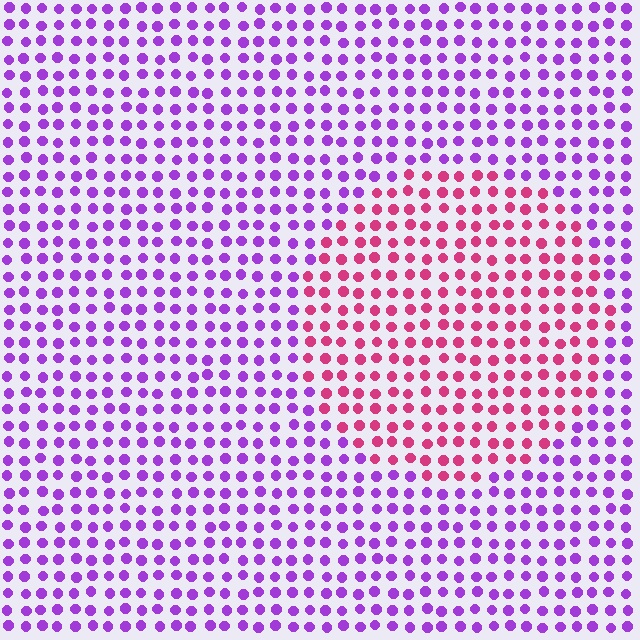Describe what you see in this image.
The image is filled with small purple elements in a uniform arrangement. A circle-shaped region is visible where the elements are tinted to a slightly different hue, forming a subtle color boundary.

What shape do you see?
I see a circle.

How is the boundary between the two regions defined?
The boundary is defined purely by a slight shift in hue (about 53 degrees). Spacing, size, and orientation are identical on both sides.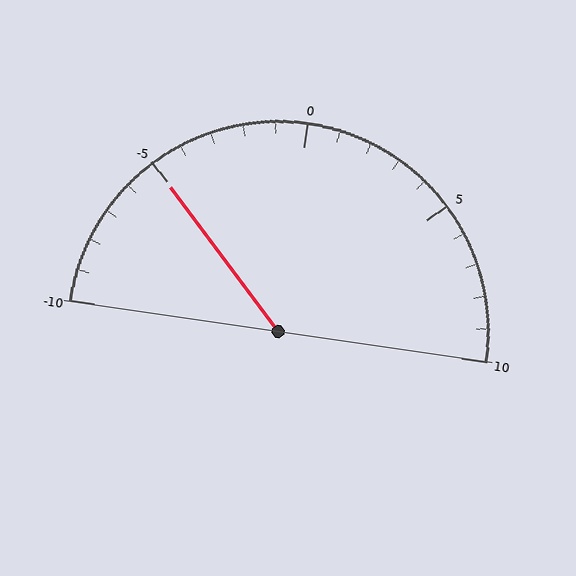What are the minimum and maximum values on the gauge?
The gauge ranges from -10 to 10.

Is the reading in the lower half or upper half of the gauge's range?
The reading is in the lower half of the range (-10 to 10).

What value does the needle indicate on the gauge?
The needle indicates approximately -5.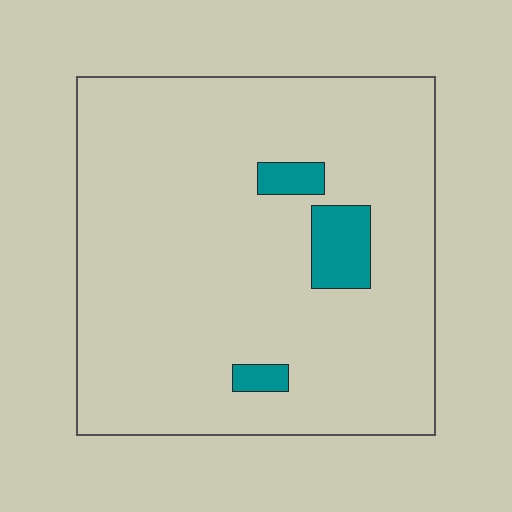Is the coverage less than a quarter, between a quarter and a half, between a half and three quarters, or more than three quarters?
Less than a quarter.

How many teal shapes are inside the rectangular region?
3.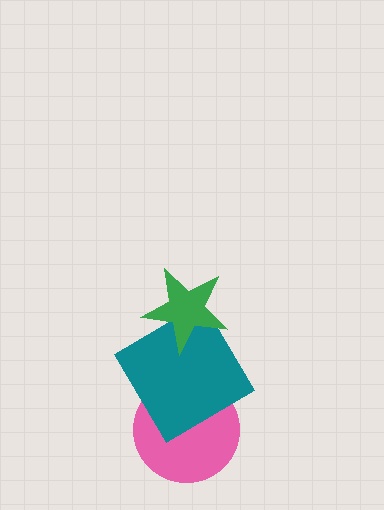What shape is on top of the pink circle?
The teal diamond is on top of the pink circle.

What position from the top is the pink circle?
The pink circle is 3rd from the top.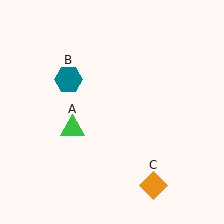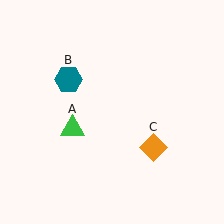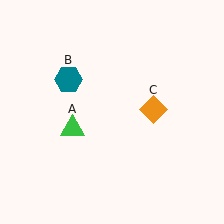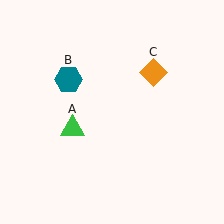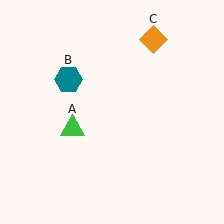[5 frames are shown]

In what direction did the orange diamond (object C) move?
The orange diamond (object C) moved up.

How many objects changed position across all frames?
1 object changed position: orange diamond (object C).